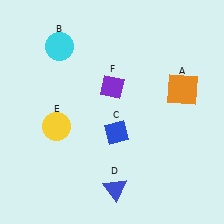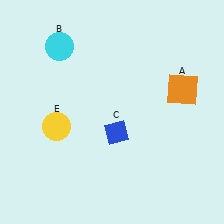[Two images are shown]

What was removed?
The purple diamond (F), the blue triangle (D) were removed in Image 2.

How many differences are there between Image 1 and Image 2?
There are 2 differences between the two images.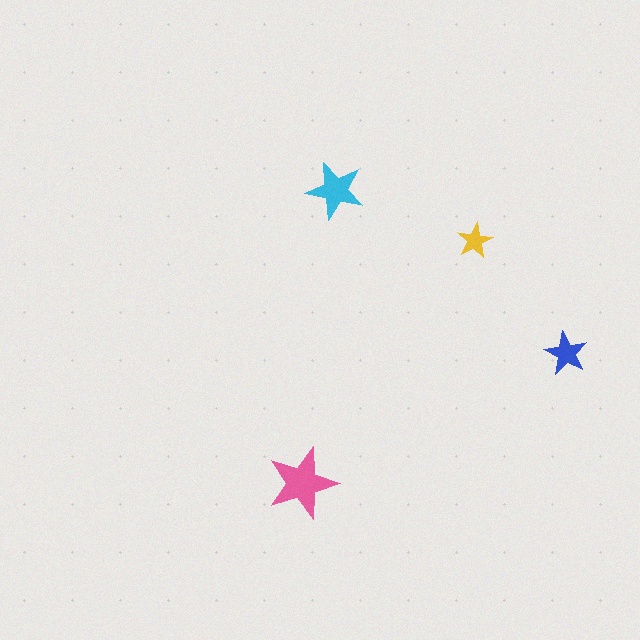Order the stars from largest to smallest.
the pink one, the cyan one, the blue one, the yellow one.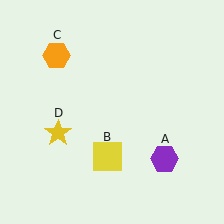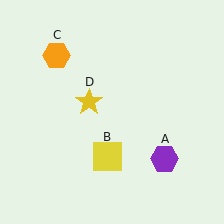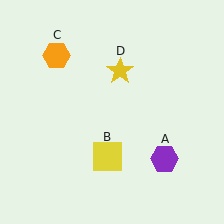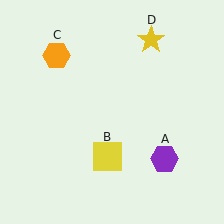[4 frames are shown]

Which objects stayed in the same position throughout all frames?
Purple hexagon (object A) and yellow square (object B) and orange hexagon (object C) remained stationary.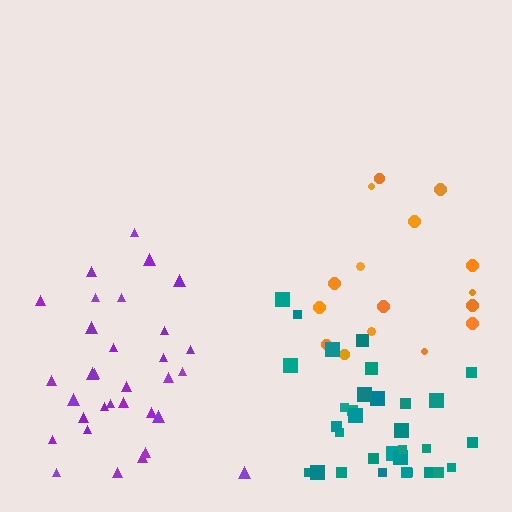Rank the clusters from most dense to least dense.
teal, purple, orange.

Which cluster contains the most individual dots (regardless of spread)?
Purple (32).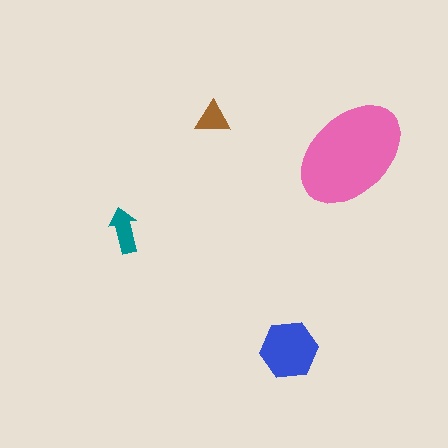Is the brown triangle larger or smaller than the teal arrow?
Smaller.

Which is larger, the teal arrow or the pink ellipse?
The pink ellipse.